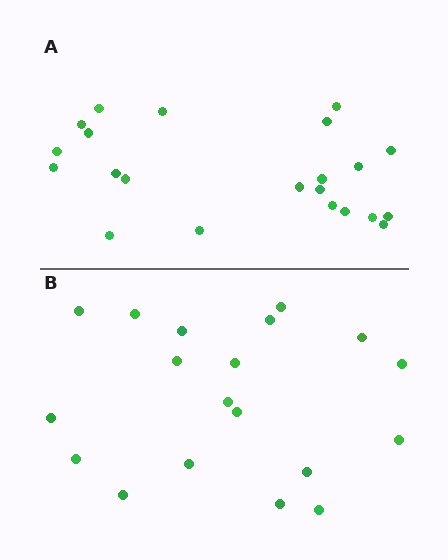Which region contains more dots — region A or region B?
Region A (the top region) has more dots.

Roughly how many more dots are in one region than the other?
Region A has just a few more — roughly 2 or 3 more dots than region B.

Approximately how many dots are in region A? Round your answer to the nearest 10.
About 20 dots. (The exact count is 22, which rounds to 20.)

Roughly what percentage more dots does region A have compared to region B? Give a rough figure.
About 15% more.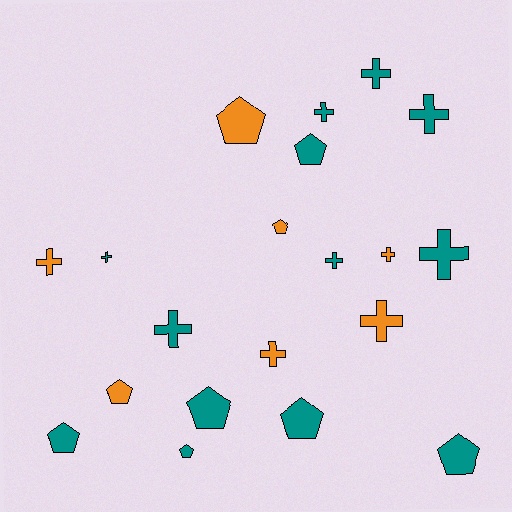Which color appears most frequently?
Teal, with 13 objects.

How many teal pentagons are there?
There are 6 teal pentagons.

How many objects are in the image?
There are 20 objects.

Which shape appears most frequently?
Cross, with 11 objects.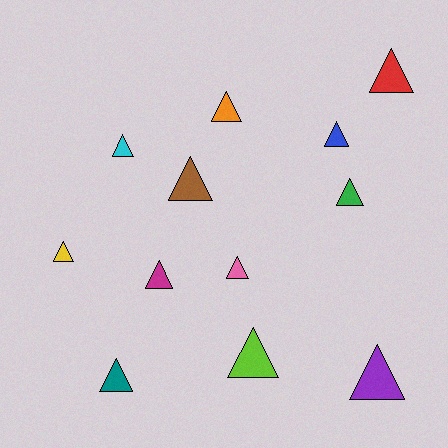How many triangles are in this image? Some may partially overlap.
There are 12 triangles.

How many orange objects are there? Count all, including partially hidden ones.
There is 1 orange object.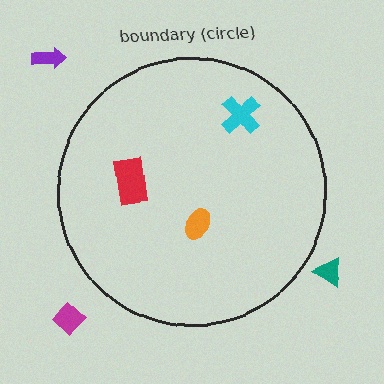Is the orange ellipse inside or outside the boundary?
Inside.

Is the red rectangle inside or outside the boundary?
Inside.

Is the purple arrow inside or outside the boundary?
Outside.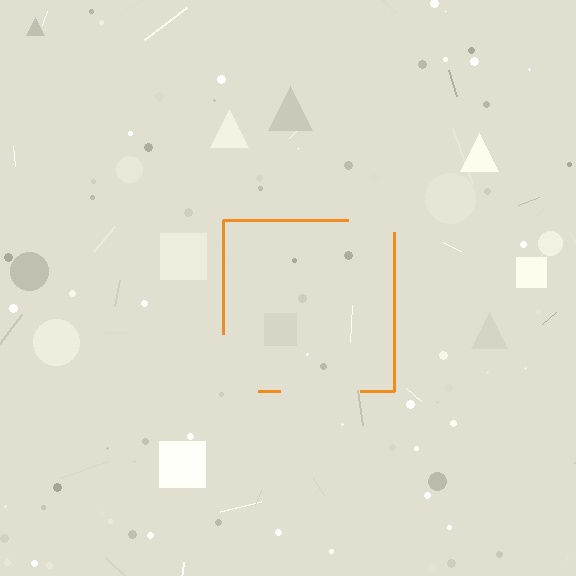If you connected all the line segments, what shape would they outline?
They would outline a square.